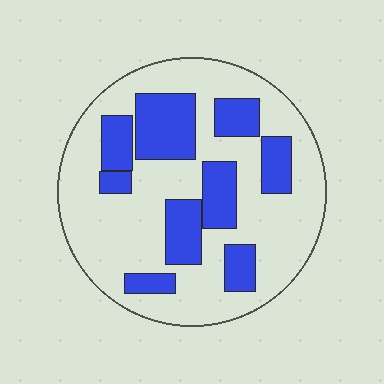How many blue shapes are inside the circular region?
9.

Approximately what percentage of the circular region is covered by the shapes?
Approximately 30%.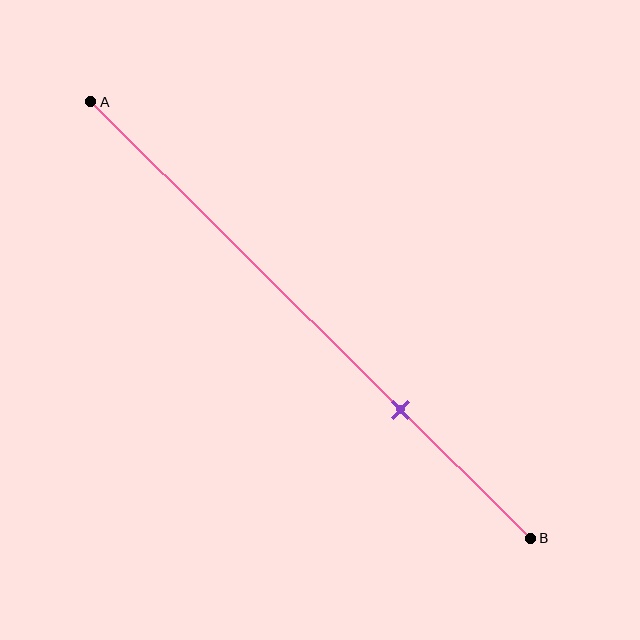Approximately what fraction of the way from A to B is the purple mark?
The purple mark is approximately 70% of the way from A to B.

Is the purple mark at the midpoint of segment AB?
No, the mark is at about 70% from A, not at the 50% midpoint.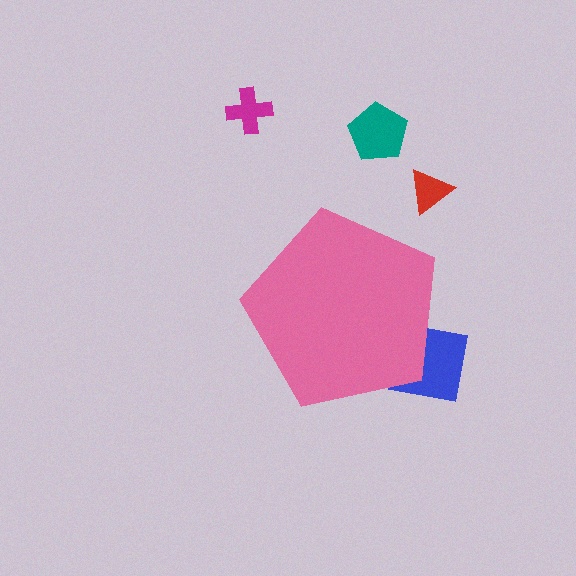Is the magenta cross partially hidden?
No, the magenta cross is fully visible.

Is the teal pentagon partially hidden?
No, the teal pentagon is fully visible.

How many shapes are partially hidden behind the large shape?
1 shape is partially hidden.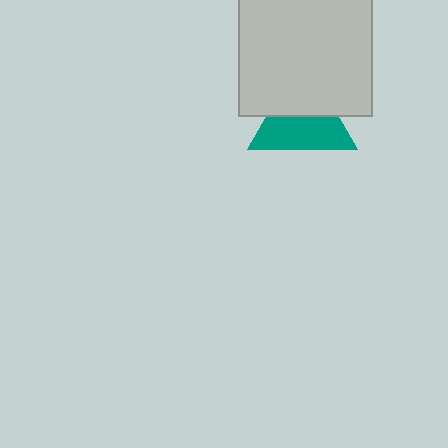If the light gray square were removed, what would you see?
You would see the complete teal triangle.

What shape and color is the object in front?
The object in front is a light gray square.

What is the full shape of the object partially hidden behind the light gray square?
The partially hidden object is a teal triangle.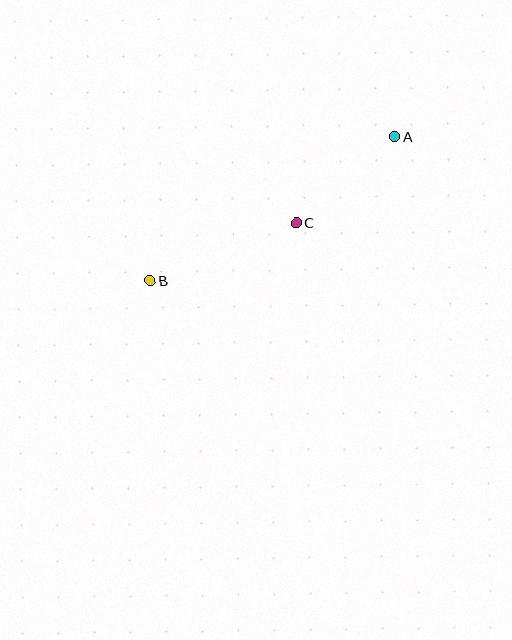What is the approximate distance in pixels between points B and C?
The distance between B and C is approximately 157 pixels.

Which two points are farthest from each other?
Points A and B are farthest from each other.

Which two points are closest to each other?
Points A and C are closest to each other.